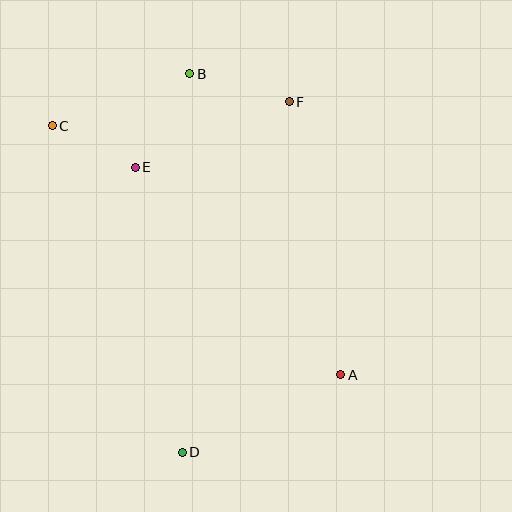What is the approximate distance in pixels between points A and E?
The distance between A and E is approximately 292 pixels.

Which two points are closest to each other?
Points C and E are closest to each other.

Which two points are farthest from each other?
Points A and C are farthest from each other.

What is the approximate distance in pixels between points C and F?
The distance between C and F is approximately 238 pixels.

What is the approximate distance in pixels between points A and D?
The distance between A and D is approximately 176 pixels.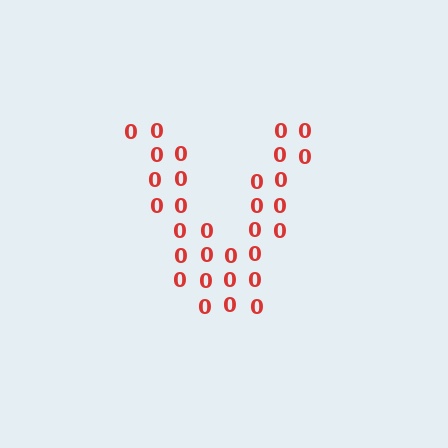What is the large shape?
The large shape is the letter V.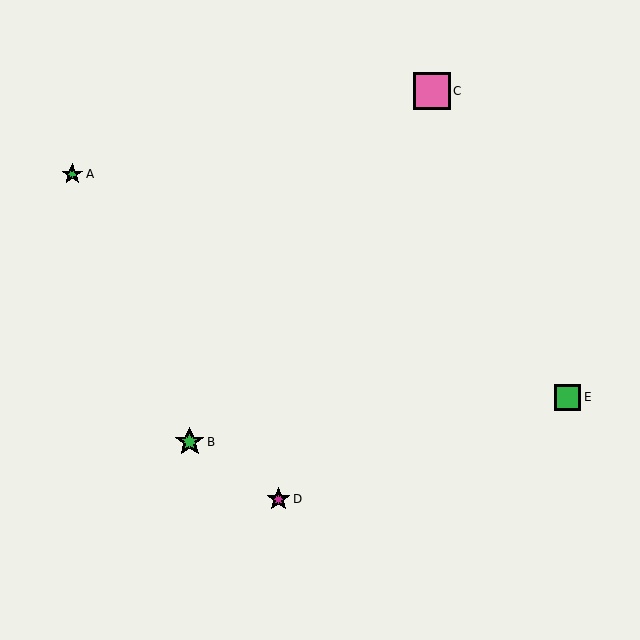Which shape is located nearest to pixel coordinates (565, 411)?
The green square (labeled E) at (568, 397) is nearest to that location.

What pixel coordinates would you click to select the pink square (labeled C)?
Click at (432, 91) to select the pink square C.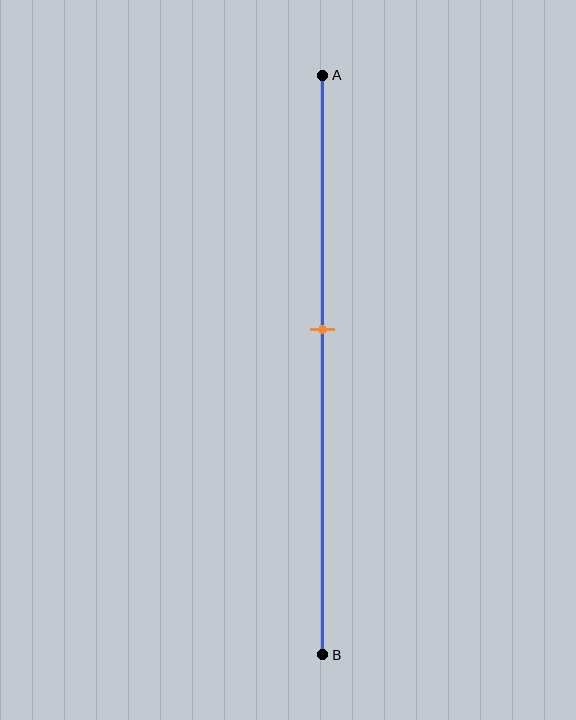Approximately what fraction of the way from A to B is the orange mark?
The orange mark is approximately 45% of the way from A to B.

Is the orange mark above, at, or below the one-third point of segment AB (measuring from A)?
The orange mark is below the one-third point of segment AB.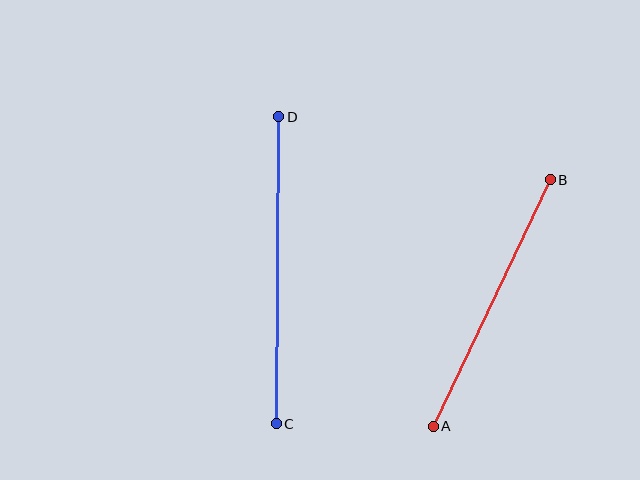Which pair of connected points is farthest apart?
Points C and D are farthest apart.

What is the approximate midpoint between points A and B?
The midpoint is at approximately (492, 303) pixels.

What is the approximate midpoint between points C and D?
The midpoint is at approximately (278, 270) pixels.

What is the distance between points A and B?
The distance is approximately 273 pixels.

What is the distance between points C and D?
The distance is approximately 307 pixels.